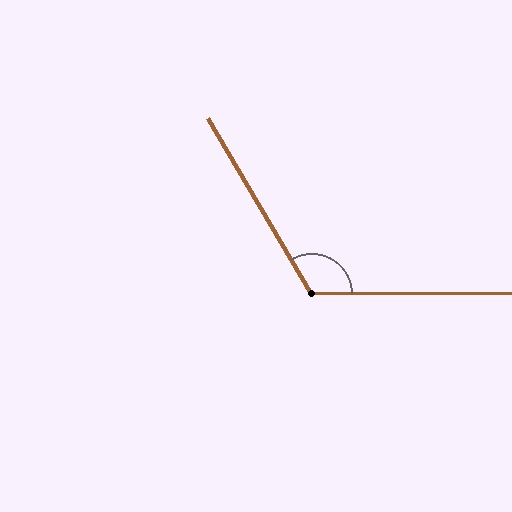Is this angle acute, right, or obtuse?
It is obtuse.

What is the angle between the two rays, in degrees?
Approximately 120 degrees.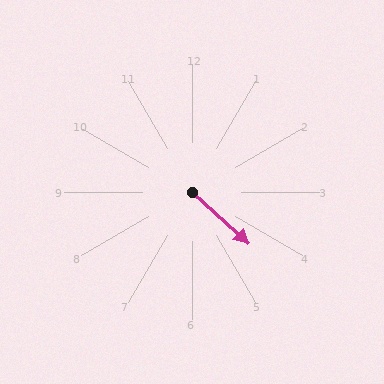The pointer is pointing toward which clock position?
Roughly 4 o'clock.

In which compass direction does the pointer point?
Southeast.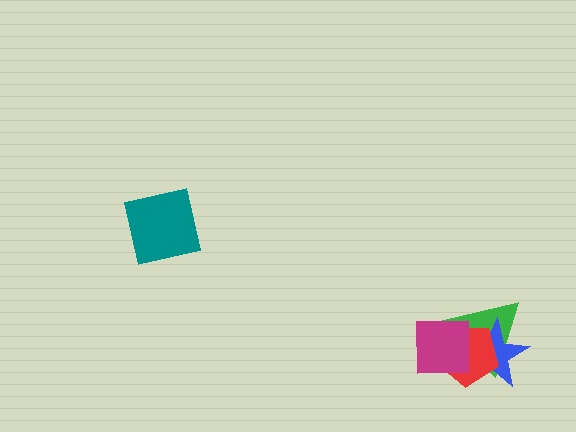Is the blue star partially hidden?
Yes, it is partially covered by another shape.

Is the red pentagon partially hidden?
Yes, it is partially covered by another shape.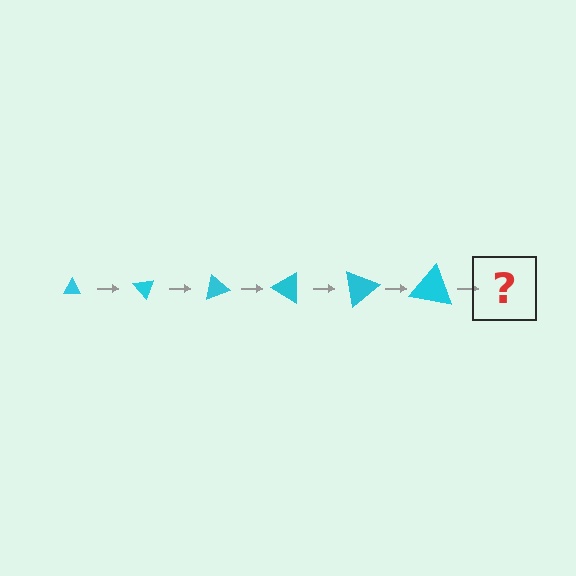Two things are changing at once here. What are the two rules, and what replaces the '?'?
The two rules are that the triangle grows larger each step and it rotates 50 degrees each step. The '?' should be a triangle, larger than the previous one and rotated 300 degrees from the start.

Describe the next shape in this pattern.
It should be a triangle, larger than the previous one and rotated 300 degrees from the start.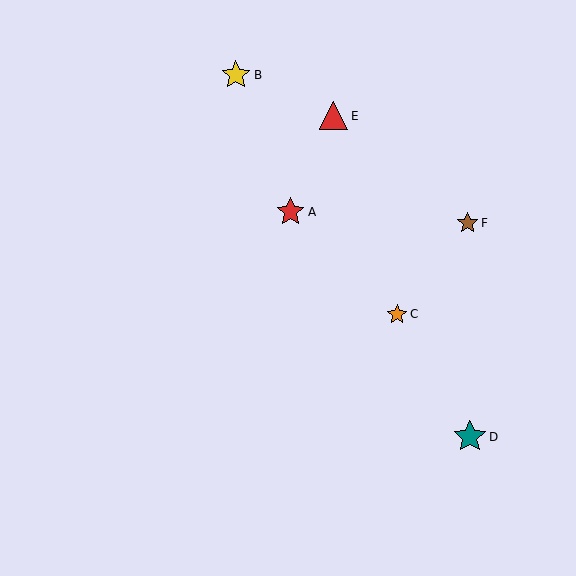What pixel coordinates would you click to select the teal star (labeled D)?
Click at (470, 437) to select the teal star D.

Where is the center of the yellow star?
The center of the yellow star is at (236, 75).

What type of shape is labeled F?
Shape F is a brown star.